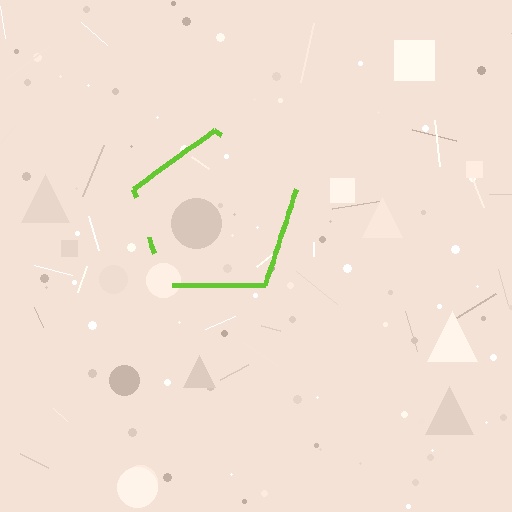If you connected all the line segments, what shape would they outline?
They would outline a pentagon.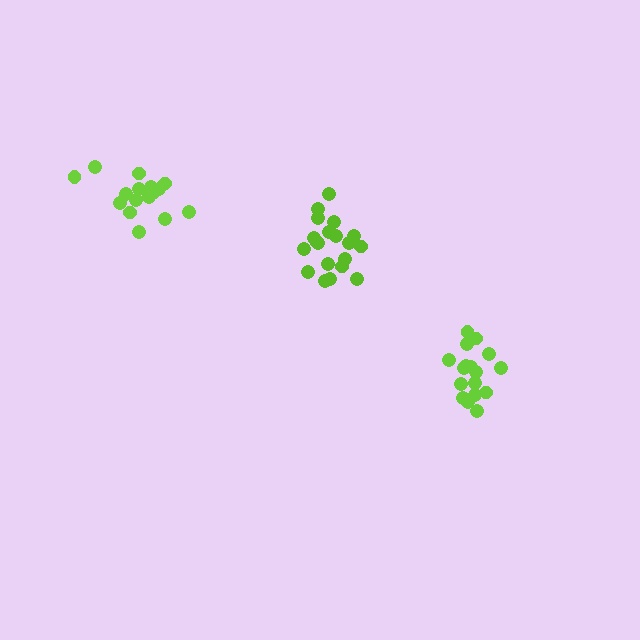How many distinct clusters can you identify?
There are 3 distinct clusters.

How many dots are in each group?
Group 1: 16 dots, Group 2: 17 dots, Group 3: 20 dots (53 total).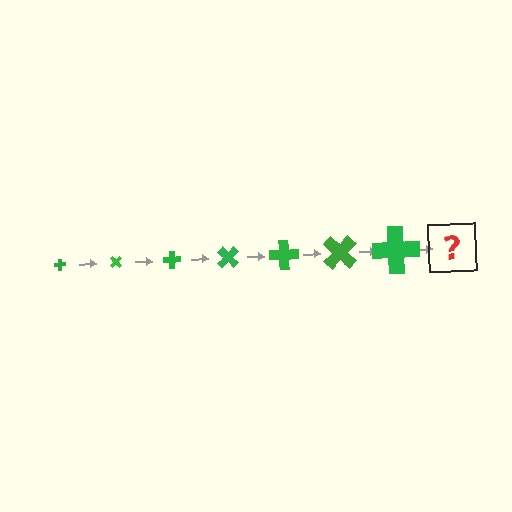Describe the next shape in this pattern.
It should be a cross, larger than the previous one and rotated 315 degrees from the start.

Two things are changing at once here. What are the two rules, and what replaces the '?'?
The two rules are that the cross grows larger each step and it rotates 45 degrees each step. The '?' should be a cross, larger than the previous one and rotated 315 degrees from the start.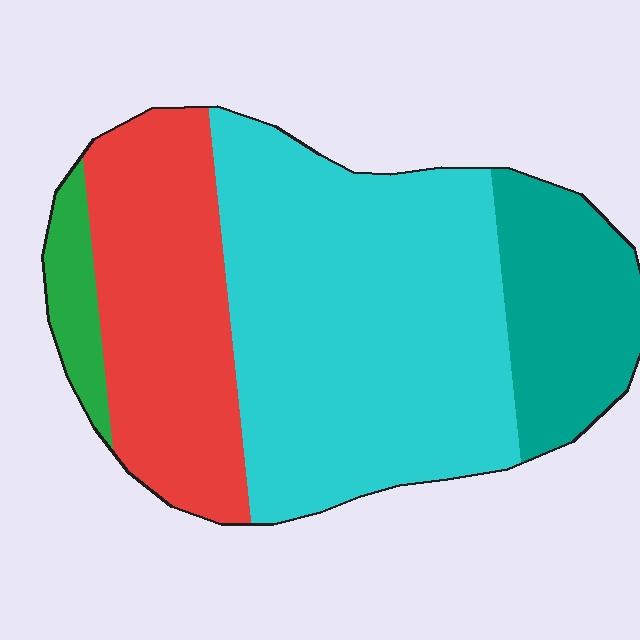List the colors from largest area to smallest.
From largest to smallest: cyan, red, teal, green.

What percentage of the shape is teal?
Teal covers 17% of the shape.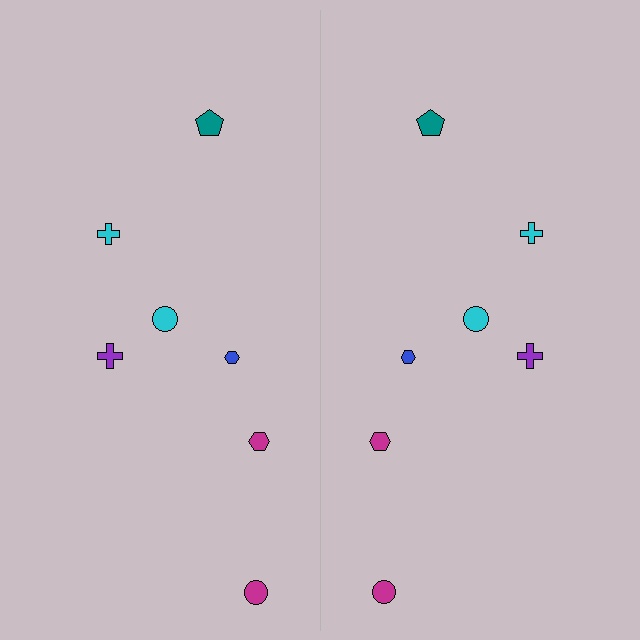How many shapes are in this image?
There are 14 shapes in this image.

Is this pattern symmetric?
Yes, this pattern has bilateral (reflection) symmetry.